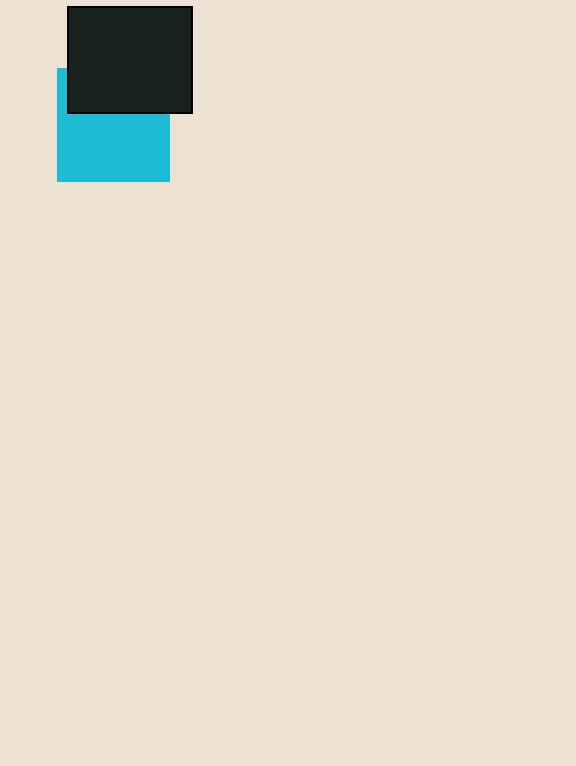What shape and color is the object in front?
The object in front is a black rectangle.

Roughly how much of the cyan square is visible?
About half of it is visible (roughly 63%).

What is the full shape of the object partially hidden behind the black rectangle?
The partially hidden object is a cyan square.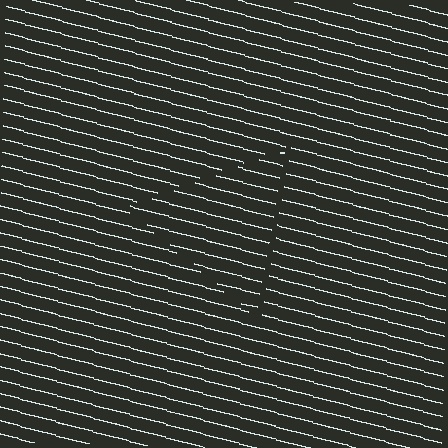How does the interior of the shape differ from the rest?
The interior of the shape contains the same grating, shifted by half a period — the contour is defined by the phase discontinuity where line-ends from the inner and outer gratings abut.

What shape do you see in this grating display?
An illusory triangle. The interior of the shape contains the same grating, shifted by half a period — the contour is defined by the phase discontinuity where line-ends from the inner and outer gratings abut.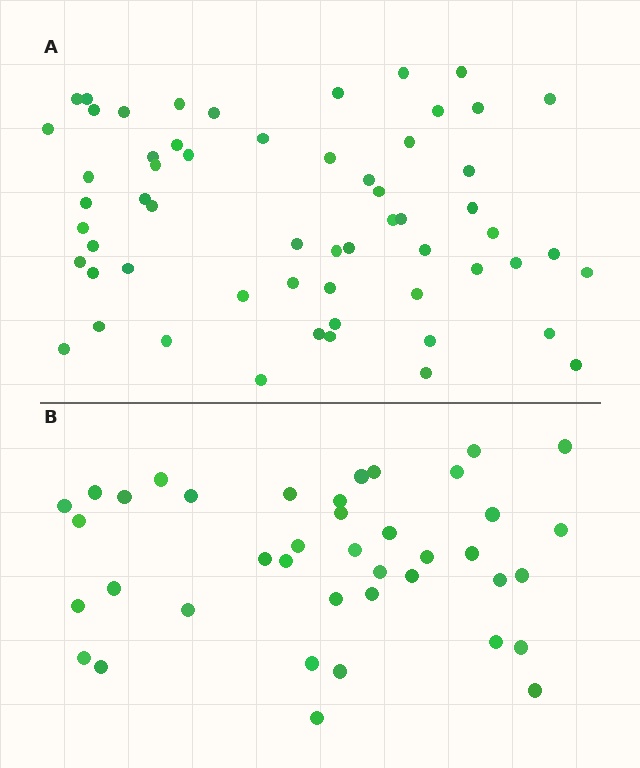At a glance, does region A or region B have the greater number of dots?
Region A (the top region) has more dots.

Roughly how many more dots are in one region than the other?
Region A has approximately 20 more dots than region B.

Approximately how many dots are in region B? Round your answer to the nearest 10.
About 40 dots.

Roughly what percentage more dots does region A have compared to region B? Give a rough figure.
About 50% more.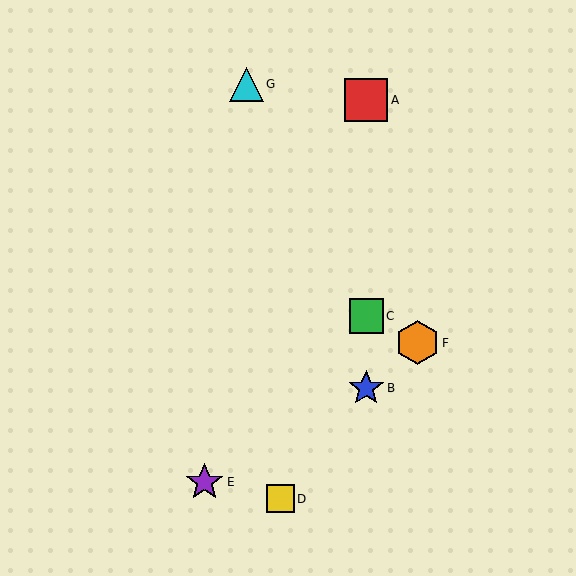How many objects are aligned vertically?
3 objects (A, B, C) are aligned vertically.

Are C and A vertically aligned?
Yes, both are at x≈366.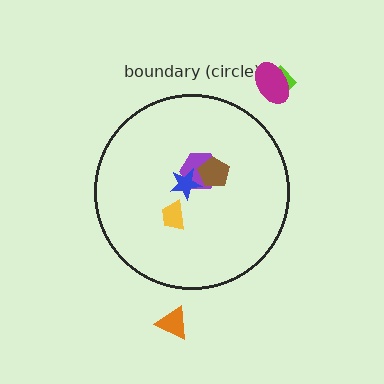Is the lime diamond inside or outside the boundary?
Outside.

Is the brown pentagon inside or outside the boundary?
Inside.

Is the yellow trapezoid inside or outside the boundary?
Inside.